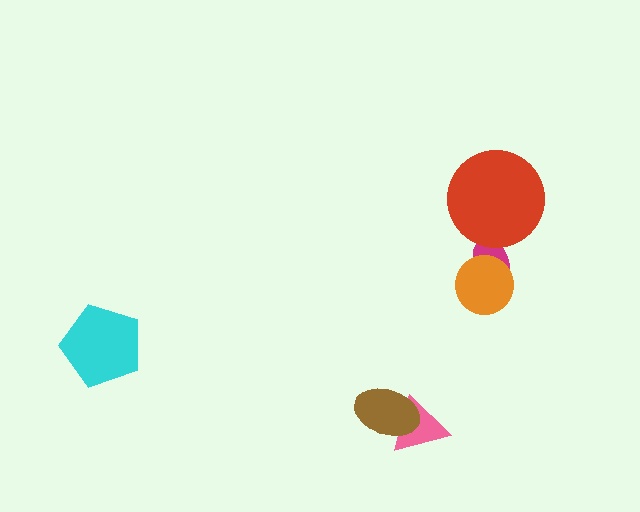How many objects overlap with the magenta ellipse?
2 objects overlap with the magenta ellipse.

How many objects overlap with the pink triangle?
1 object overlaps with the pink triangle.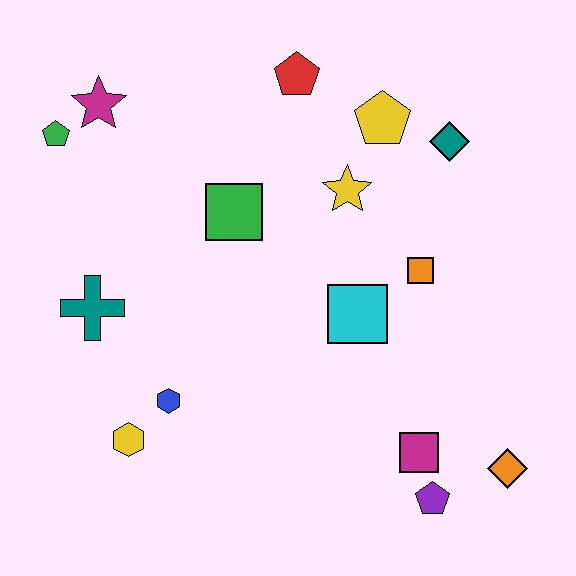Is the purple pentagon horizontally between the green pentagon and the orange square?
No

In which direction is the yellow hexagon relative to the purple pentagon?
The yellow hexagon is to the left of the purple pentagon.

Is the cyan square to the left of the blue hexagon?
No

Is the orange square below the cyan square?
No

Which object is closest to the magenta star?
The green pentagon is closest to the magenta star.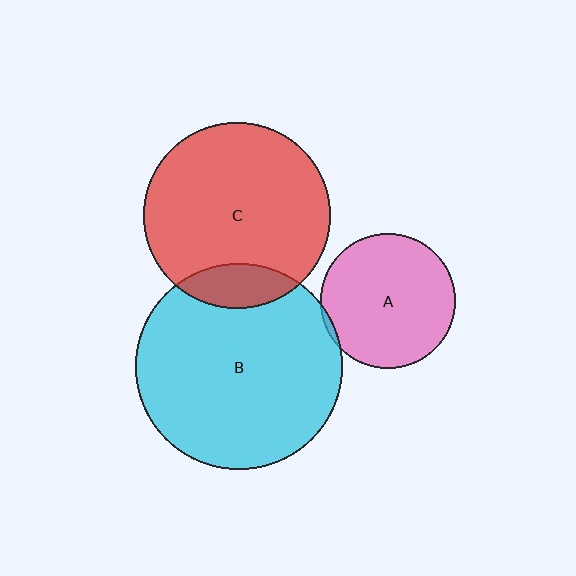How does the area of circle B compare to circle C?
Approximately 1.2 times.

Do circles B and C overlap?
Yes.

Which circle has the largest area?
Circle B (cyan).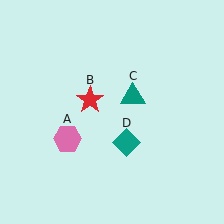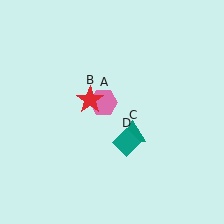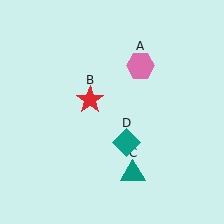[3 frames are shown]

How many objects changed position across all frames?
2 objects changed position: pink hexagon (object A), teal triangle (object C).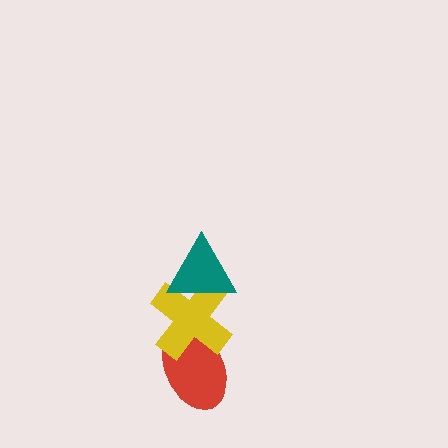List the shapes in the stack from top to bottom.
From top to bottom: the teal triangle, the yellow cross, the red ellipse.